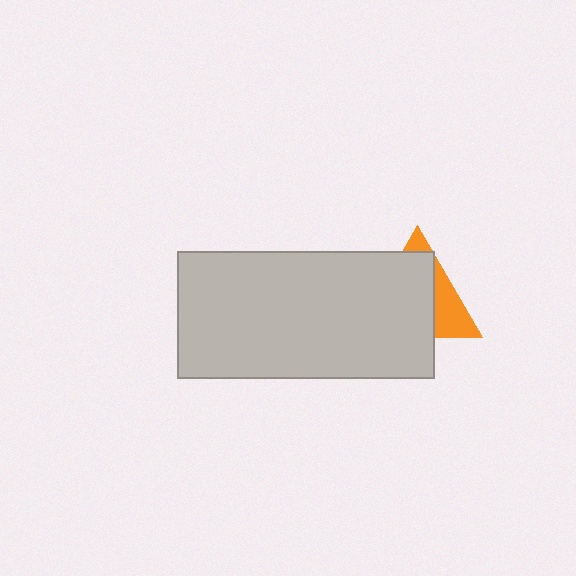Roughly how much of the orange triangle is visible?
A small part of it is visible (roughly 32%).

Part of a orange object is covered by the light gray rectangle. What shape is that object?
It is a triangle.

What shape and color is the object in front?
The object in front is a light gray rectangle.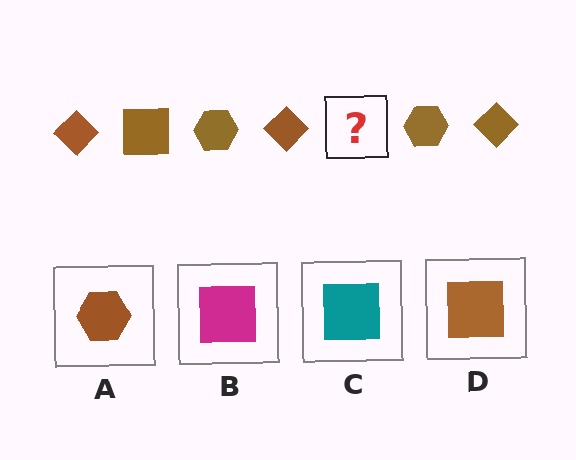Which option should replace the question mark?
Option D.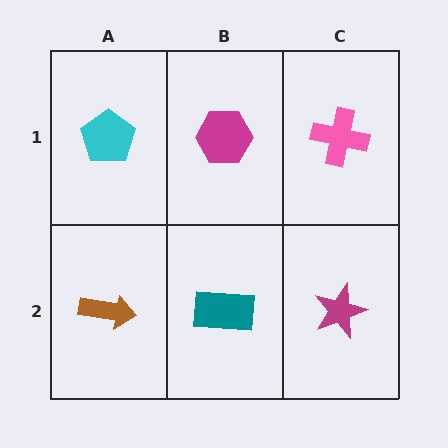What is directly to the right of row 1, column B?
A pink cross.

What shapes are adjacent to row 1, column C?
A magenta star (row 2, column C), a magenta hexagon (row 1, column B).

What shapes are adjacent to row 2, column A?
A cyan pentagon (row 1, column A), a teal rectangle (row 2, column B).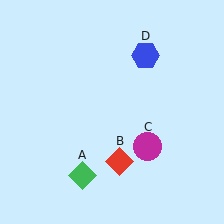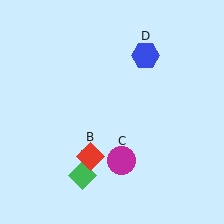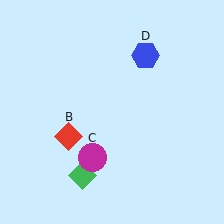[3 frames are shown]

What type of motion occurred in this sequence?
The red diamond (object B), magenta circle (object C) rotated clockwise around the center of the scene.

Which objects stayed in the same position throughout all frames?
Green diamond (object A) and blue hexagon (object D) remained stationary.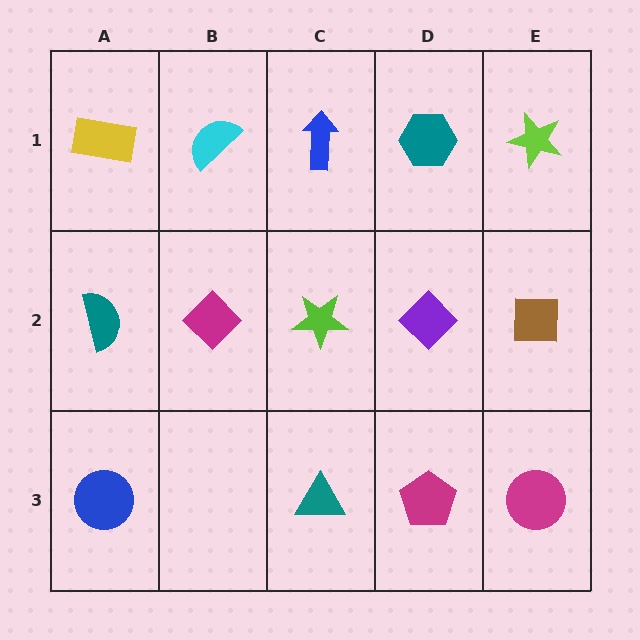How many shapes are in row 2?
5 shapes.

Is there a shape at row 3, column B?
No, that cell is empty.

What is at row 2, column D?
A purple diamond.